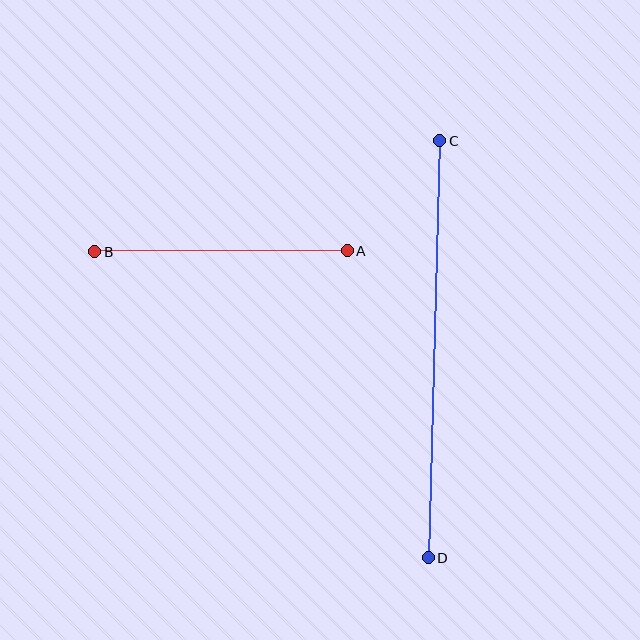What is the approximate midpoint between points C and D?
The midpoint is at approximately (434, 349) pixels.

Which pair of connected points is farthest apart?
Points C and D are farthest apart.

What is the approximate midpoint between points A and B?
The midpoint is at approximately (221, 251) pixels.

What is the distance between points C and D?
The distance is approximately 418 pixels.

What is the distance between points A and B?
The distance is approximately 252 pixels.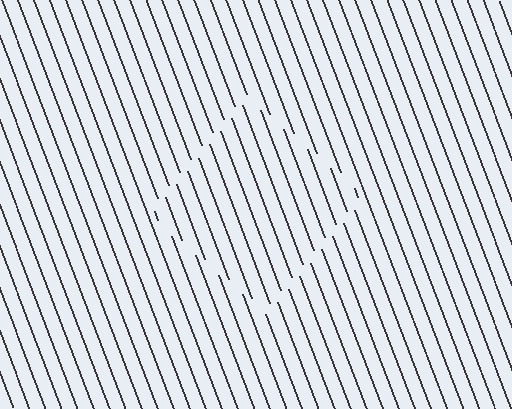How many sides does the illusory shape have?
4 sides — the line-ends trace a square.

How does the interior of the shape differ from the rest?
The interior of the shape contains the same grating, shifted by half a period — the contour is defined by the phase discontinuity where line-ends from the inner and outer gratings abut.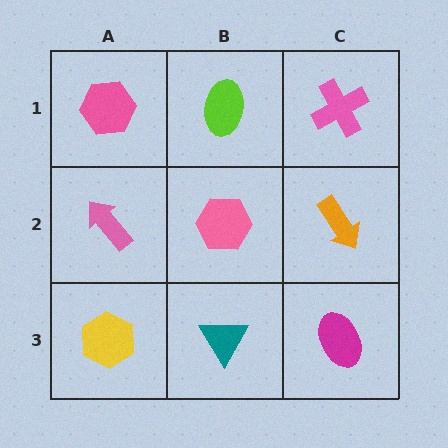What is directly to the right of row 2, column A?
A pink hexagon.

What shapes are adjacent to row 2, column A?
A pink hexagon (row 1, column A), a yellow hexagon (row 3, column A), a pink hexagon (row 2, column B).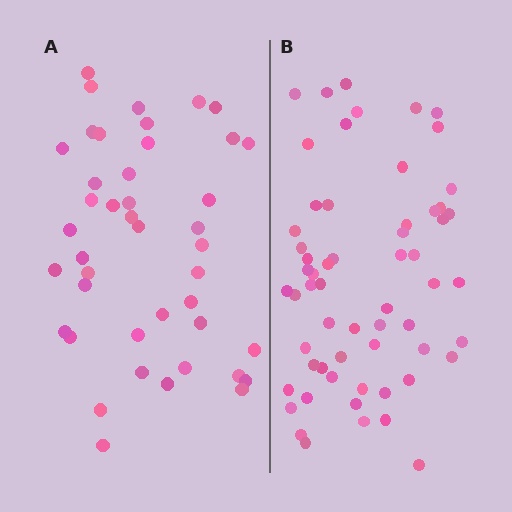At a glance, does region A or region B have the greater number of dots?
Region B (the right region) has more dots.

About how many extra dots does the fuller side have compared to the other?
Region B has approximately 15 more dots than region A.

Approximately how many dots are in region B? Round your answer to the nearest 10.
About 60 dots.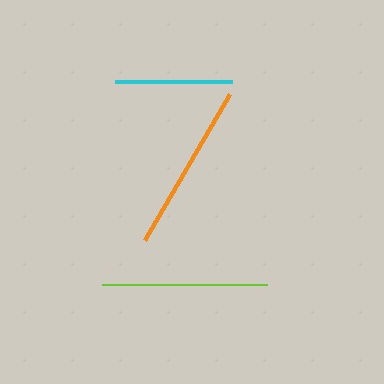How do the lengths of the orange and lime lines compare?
The orange and lime lines are approximately the same length.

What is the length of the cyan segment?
The cyan segment is approximately 117 pixels long.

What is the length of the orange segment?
The orange segment is approximately 169 pixels long.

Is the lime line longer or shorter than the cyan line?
The lime line is longer than the cyan line.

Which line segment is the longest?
The orange line is the longest at approximately 169 pixels.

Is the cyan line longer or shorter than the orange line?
The orange line is longer than the cyan line.